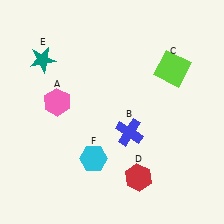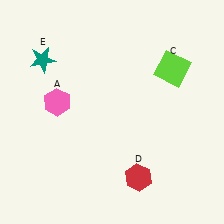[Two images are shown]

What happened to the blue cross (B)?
The blue cross (B) was removed in Image 2. It was in the bottom-right area of Image 1.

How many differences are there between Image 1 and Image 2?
There are 2 differences between the two images.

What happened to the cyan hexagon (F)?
The cyan hexagon (F) was removed in Image 2. It was in the bottom-left area of Image 1.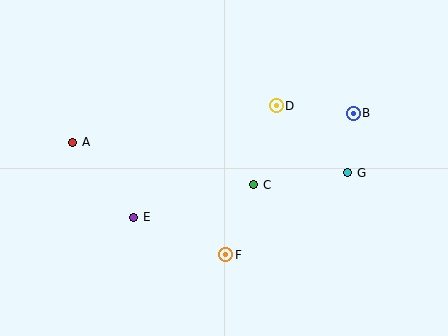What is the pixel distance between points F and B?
The distance between F and B is 190 pixels.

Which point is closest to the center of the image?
Point C at (254, 185) is closest to the center.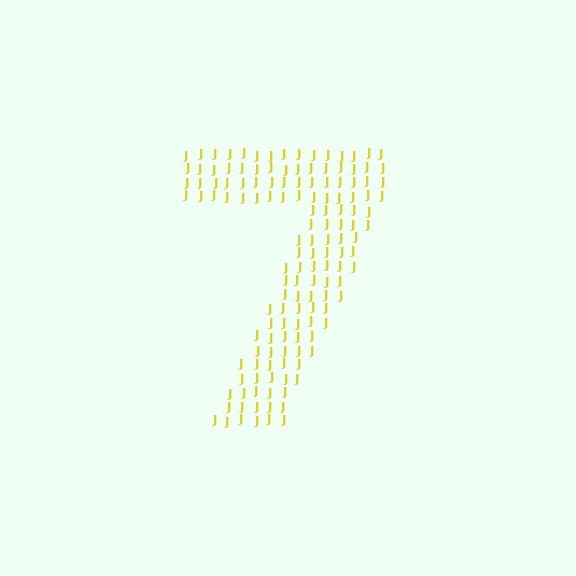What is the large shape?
The large shape is the digit 7.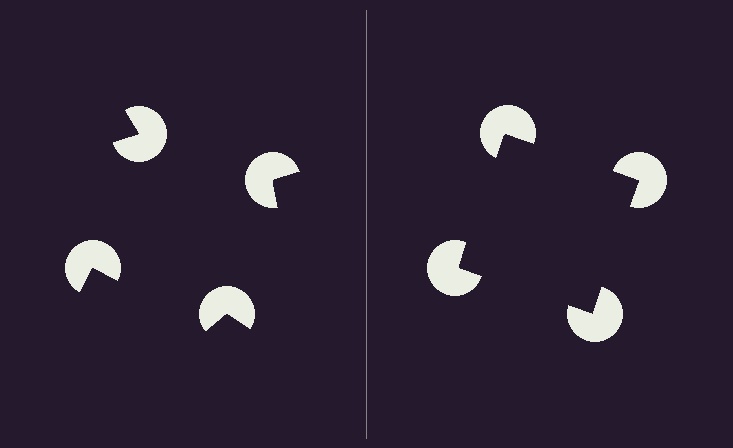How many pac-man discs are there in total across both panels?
8 — 4 on each side.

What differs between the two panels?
The pac-man discs are positioned identically on both sides; only the wedge orientations differ. On the right they align to a square; on the left they are misaligned.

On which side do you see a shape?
An illusory square appears on the right side. On the left side the wedge cuts are rotated, so no coherent shape forms.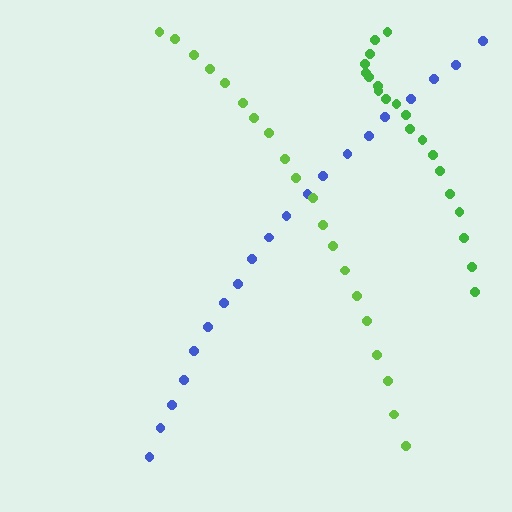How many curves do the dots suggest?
There are 3 distinct paths.